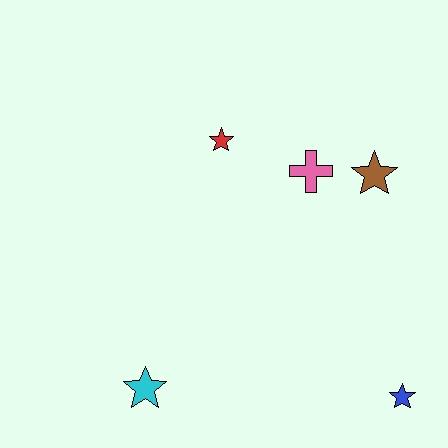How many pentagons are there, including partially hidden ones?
There are no pentagons.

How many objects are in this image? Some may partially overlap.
There are 5 objects.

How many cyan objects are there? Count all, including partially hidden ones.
There is 1 cyan object.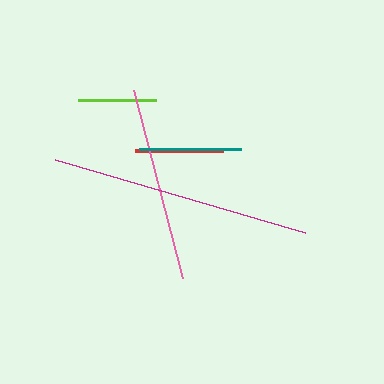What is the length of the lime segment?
The lime segment is approximately 78 pixels long.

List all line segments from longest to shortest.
From longest to shortest: magenta, pink, teal, red, lime.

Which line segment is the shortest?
The lime line is the shortest at approximately 78 pixels.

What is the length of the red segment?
The red segment is approximately 88 pixels long.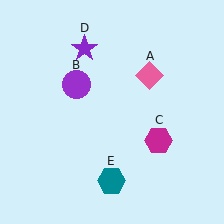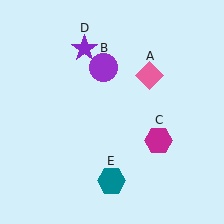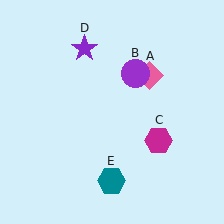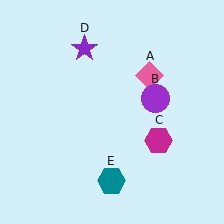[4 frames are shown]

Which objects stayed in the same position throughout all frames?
Pink diamond (object A) and magenta hexagon (object C) and purple star (object D) and teal hexagon (object E) remained stationary.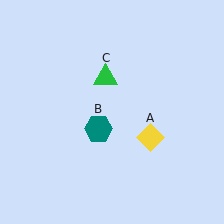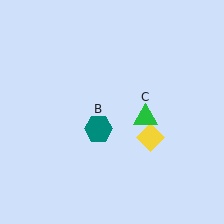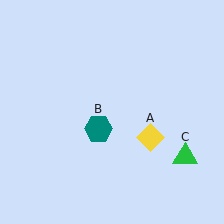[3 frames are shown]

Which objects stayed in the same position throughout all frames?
Yellow diamond (object A) and teal hexagon (object B) remained stationary.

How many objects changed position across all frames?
1 object changed position: green triangle (object C).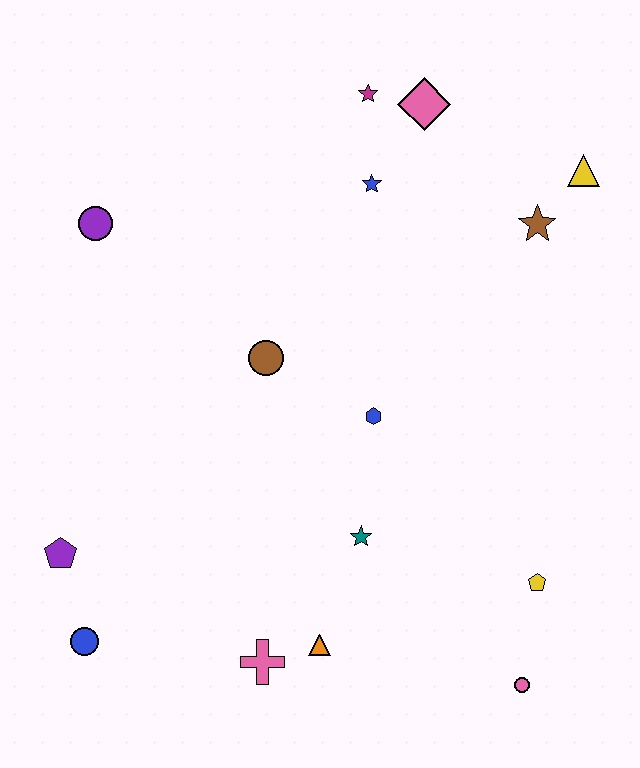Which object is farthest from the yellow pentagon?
The purple circle is farthest from the yellow pentagon.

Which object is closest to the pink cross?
The orange triangle is closest to the pink cross.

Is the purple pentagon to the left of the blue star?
Yes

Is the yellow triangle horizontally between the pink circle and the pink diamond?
No